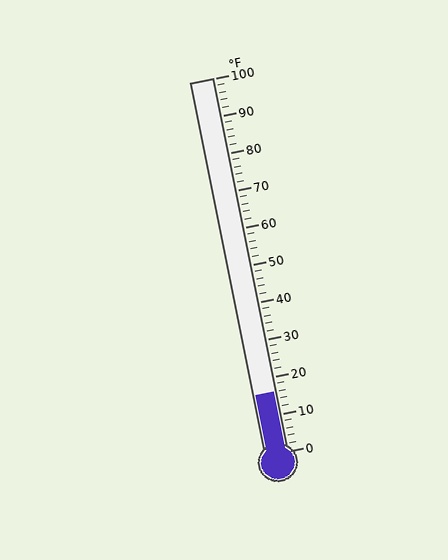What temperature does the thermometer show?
The thermometer shows approximately 16°F.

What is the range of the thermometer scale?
The thermometer scale ranges from 0°F to 100°F.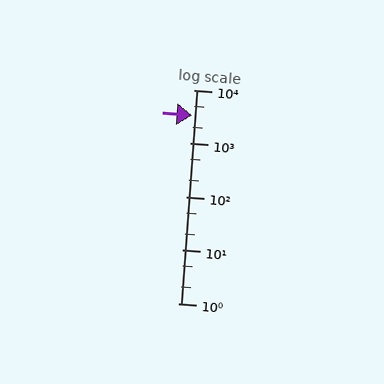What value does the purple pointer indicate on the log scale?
The pointer indicates approximately 3300.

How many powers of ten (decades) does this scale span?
The scale spans 4 decades, from 1 to 10000.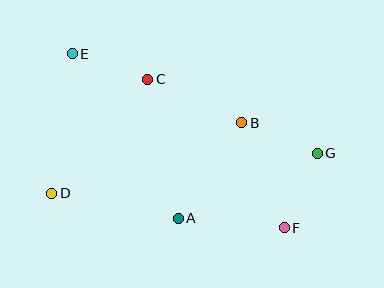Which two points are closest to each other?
Points C and E are closest to each other.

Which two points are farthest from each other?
Points E and F are farthest from each other.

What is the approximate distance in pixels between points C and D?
The distance between C and D is approximately 149 pixels.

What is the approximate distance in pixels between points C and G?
The distance between C and G is approximately 185 pixels.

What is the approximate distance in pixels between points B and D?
The distance between B and D is approximately 203 pixels.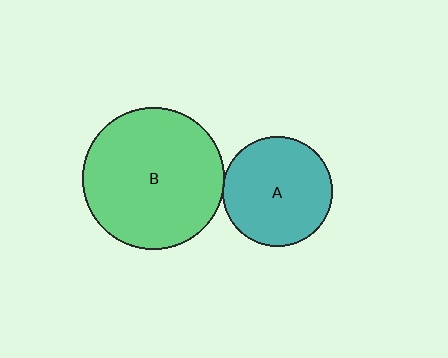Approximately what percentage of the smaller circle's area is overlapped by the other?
Approximately 5%.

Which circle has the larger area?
Circle B (green).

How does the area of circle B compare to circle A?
Approximately 1.7 times.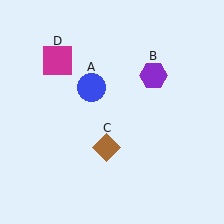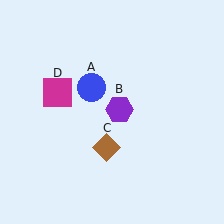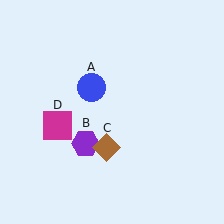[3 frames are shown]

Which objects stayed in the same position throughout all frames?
Blue circle (object A) and brown diamond (object C) remained stationary.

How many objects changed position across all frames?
2 objects changed position: purple hexagon (object B), magenta square (object D).